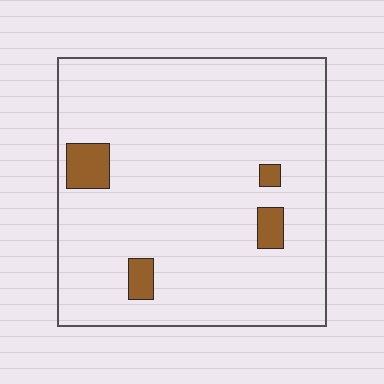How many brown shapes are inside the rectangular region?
4.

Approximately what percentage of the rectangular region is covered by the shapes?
Approximately 5%.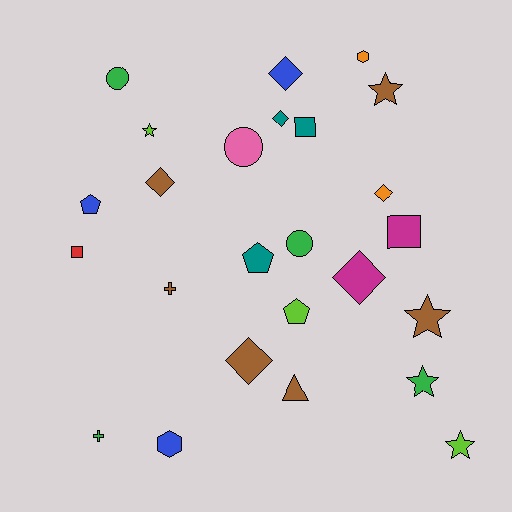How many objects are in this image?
There are 25 objects.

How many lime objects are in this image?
There are 3 lime objects.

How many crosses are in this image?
There are 2 crosses.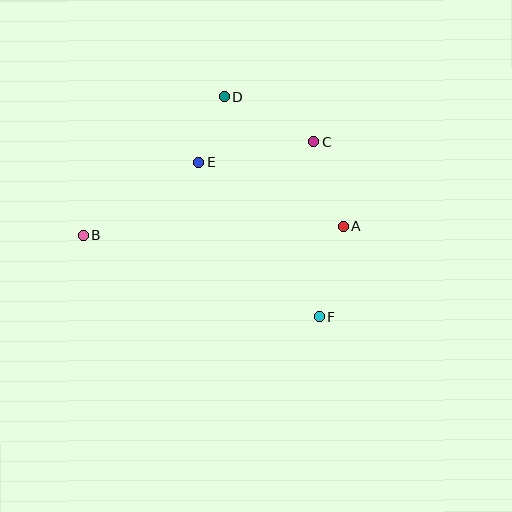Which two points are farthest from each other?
Points A and B are farthest from each other.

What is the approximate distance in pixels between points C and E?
The distance between C and E is approximately 117 pixels.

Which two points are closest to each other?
Points D and E are closest to each other.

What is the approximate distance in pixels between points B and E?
The distance between B and E is approximately 137 pixels.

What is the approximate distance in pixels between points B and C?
The distance between B and C is approximately 249 pixels.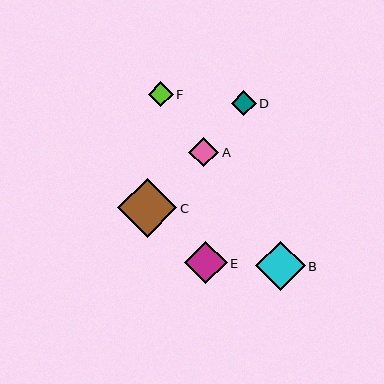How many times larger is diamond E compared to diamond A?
Diamond E is approximately 1.4 times the size of diamond A.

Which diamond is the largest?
Diamond C is the largest with a size of approximately 59 pixels.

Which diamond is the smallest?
Diamond F is the smallest with a size of approximately 25 pixels.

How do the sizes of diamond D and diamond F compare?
Diamond D and diamond F are approximately the same size.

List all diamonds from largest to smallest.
From largest to smallest: C, B, E, A, D, F.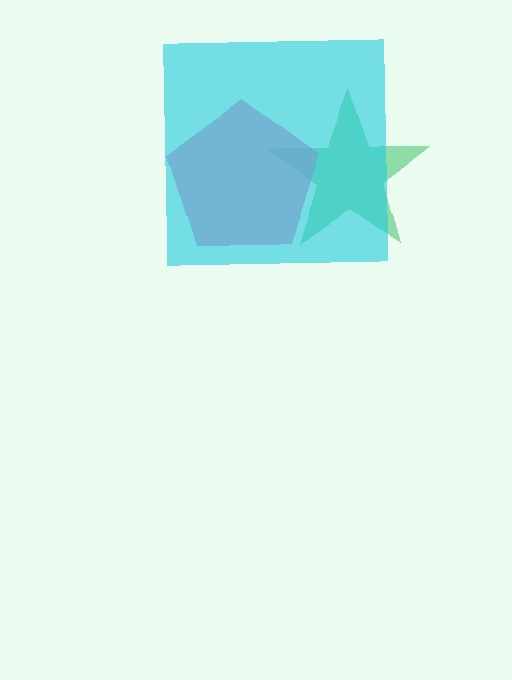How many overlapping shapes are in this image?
There are 3 overlapping shapes in the image.